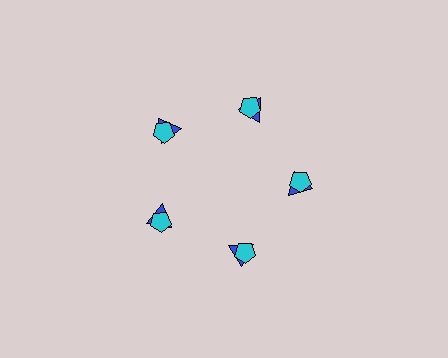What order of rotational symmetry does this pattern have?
This pattern has 5-fold rotational symmetry.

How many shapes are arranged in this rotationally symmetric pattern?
There are 10 shapes, arranged in 5 groups of 2.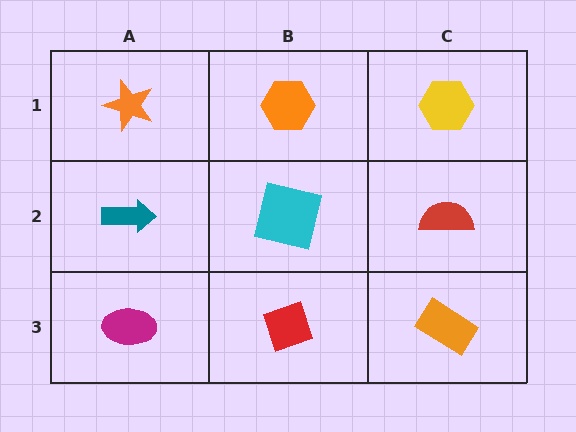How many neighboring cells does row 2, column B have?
4.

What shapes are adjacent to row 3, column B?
A cyan square (row 2, column B), a magenta ellipse (row 3, column A), an orange rectangle (row 3, column C).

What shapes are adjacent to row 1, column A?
A teal arrow (row 2, column A), an orange hexagon (row 1, column B).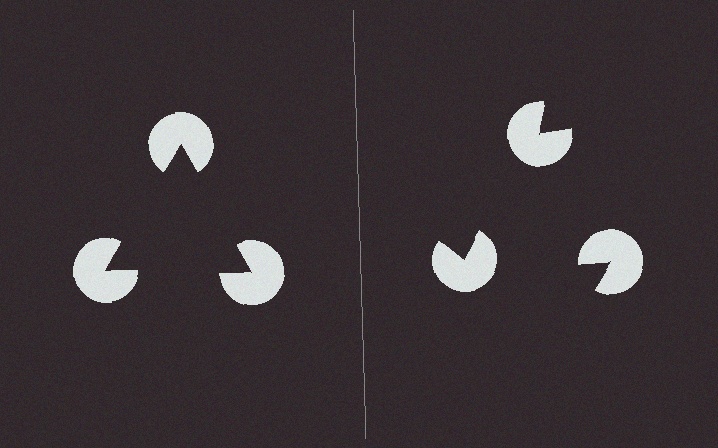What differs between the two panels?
The pac-man discs are positioned identically on both sides; only the wedge orientations differ. On the left they align to a triangle; on the right they are misaligned.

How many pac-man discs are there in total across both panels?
6 — 3 on each side.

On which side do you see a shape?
An illusory triangle appears on the left side. On the right side the wedge cuts are rotated, so no coherent shape forms.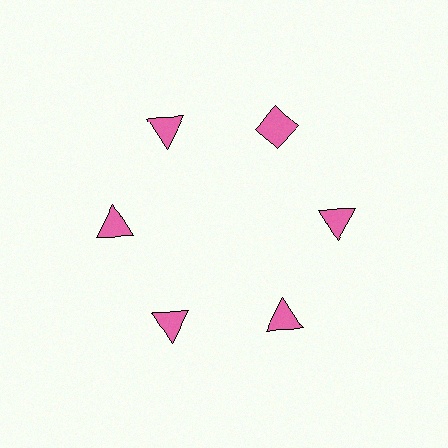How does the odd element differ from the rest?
It has a different shape: diamond instead of triangle.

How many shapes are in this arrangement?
There are 6 shapes arranged in a ring pattern.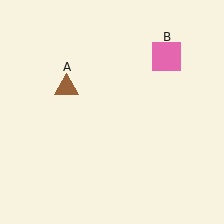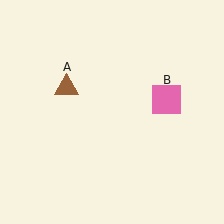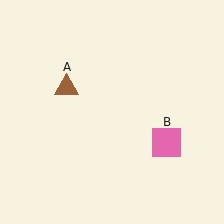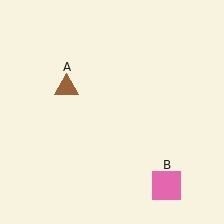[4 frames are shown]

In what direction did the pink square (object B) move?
The pink square (object B) moved down.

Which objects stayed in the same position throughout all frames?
Brown triangle (object A) remained stationary.